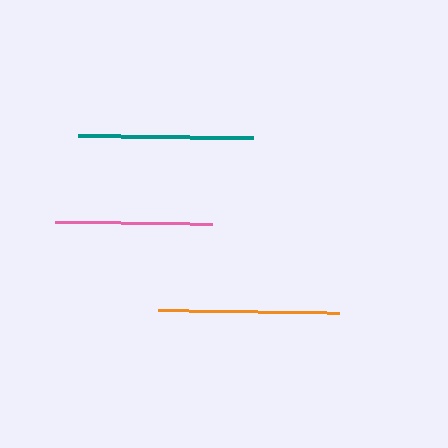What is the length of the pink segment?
The pink segment is approximately 157 pixels long.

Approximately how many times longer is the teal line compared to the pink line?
The teal line is approximately 1.1 times the length of the pink line.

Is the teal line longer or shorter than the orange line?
The orange line is longer than the teal line.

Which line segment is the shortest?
The pink line is the shortest at approximately 157 pixels.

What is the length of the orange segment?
The orange segment is approximately 181 pixels long.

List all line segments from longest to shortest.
From longest to shortest: orange, teal, pink.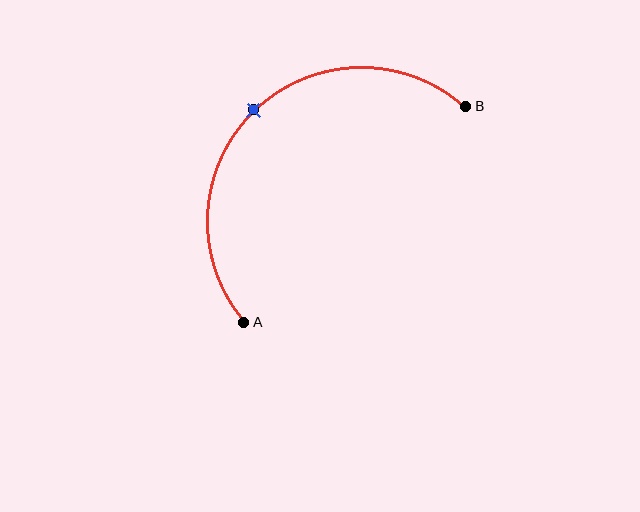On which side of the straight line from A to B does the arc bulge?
The arc bulges above and to the left of the straight line connecting A and B.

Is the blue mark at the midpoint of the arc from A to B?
Yes. The blue mark lies on the arc at equal arc-length from both A and B — it is the arc midpoint.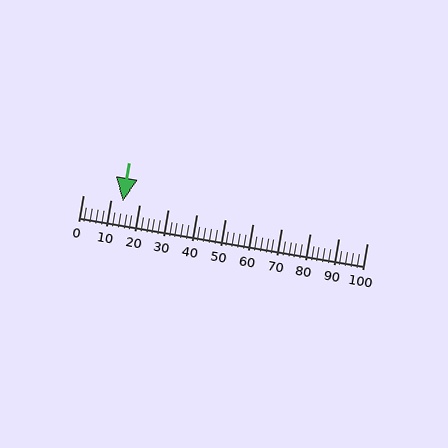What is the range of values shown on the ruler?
The ruler shows values from 0 to 100.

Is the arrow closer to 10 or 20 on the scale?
The arrow is closer to 10.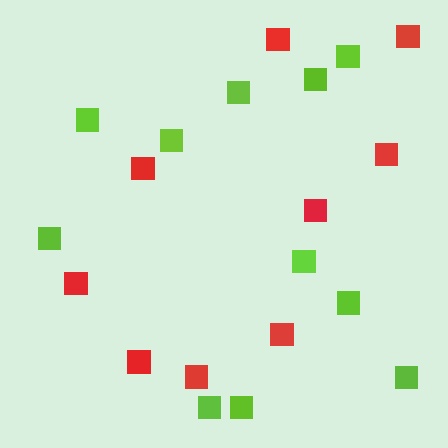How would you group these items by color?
There are 2 groups: one group of red squares (9) and one group of lime squares (11).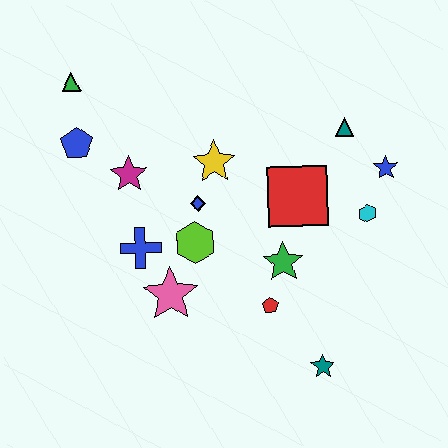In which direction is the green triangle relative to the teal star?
The green triangle is above the teal star.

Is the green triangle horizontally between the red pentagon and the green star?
No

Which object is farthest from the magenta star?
The teal star is farthest from the magenta star.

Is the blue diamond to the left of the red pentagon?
Yes